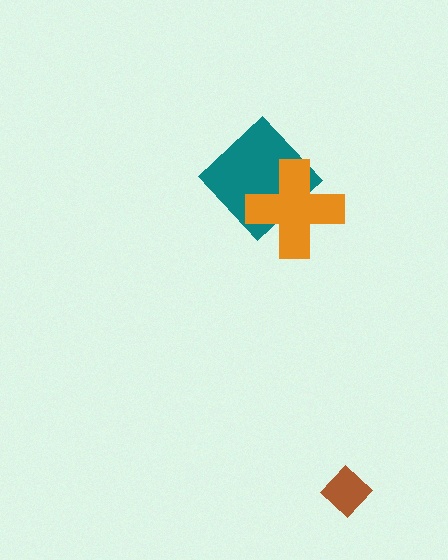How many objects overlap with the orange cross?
1 object overlaps with the orange cross.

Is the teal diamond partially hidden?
Yes, it is partially covered by another shape.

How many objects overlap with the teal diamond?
1 object overlaps with the teal diamond.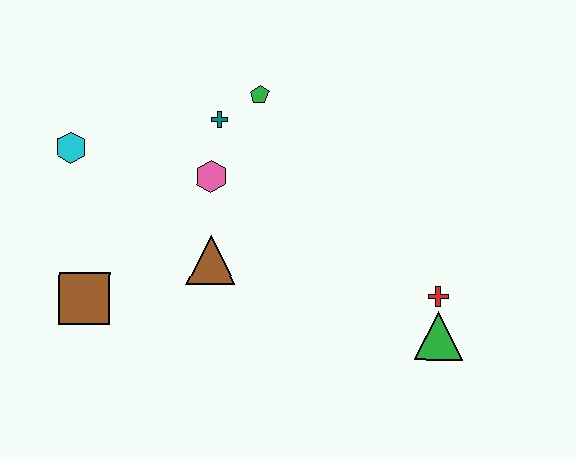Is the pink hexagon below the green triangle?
No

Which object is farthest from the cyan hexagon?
The green triangle is farthest from the cyan hexagon.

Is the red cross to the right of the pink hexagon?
Yes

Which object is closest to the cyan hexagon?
The pink hexagon is closest to the cyan hexagon.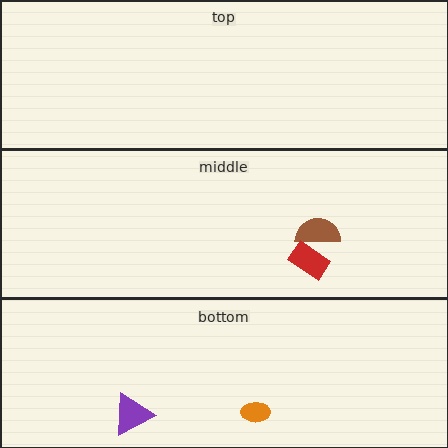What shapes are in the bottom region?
The orange ellipse, the purple triangle.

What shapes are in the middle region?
The brown semicircle, the red rectangle.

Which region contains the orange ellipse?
The bottom region.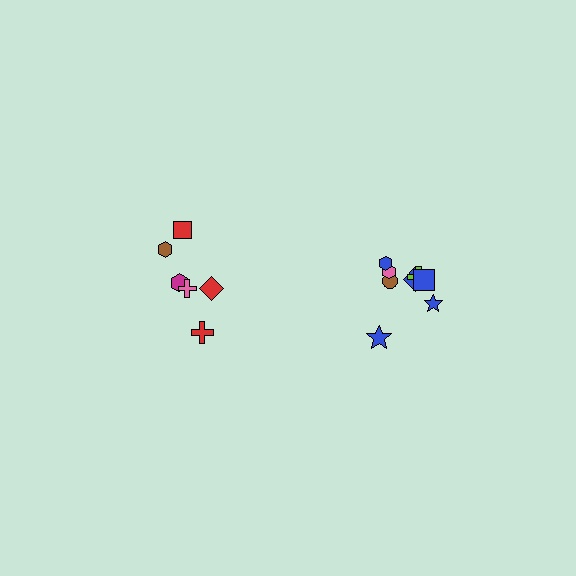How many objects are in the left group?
There are 6 objects.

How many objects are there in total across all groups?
There are 14 objects.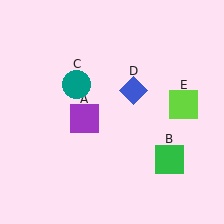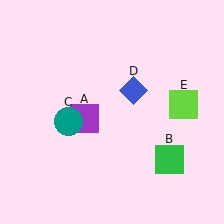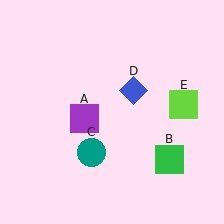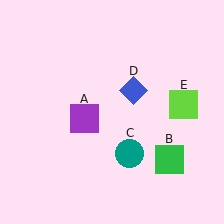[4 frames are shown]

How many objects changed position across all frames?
1 object changed position: teal circle (object C).